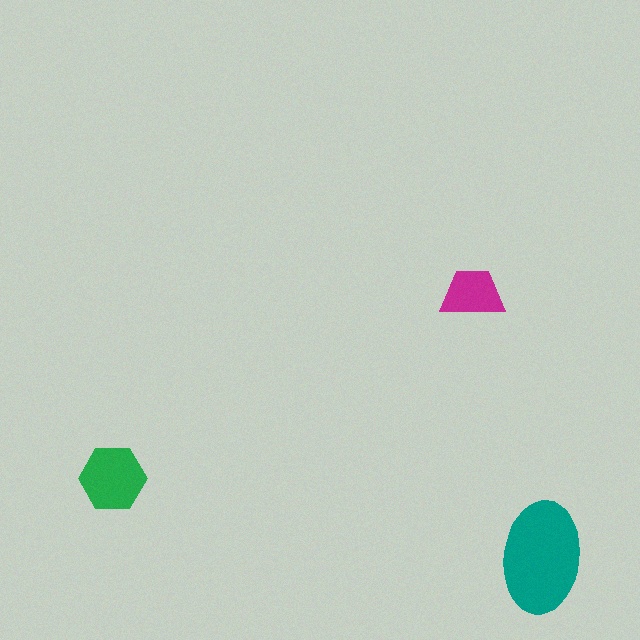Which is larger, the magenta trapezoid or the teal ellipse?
The teal ellipse.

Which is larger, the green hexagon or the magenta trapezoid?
The green hexagon.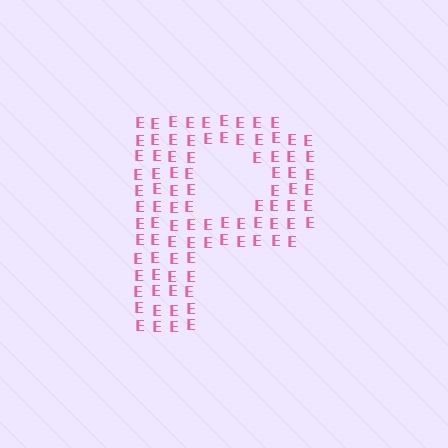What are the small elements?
The small elements are letter E's.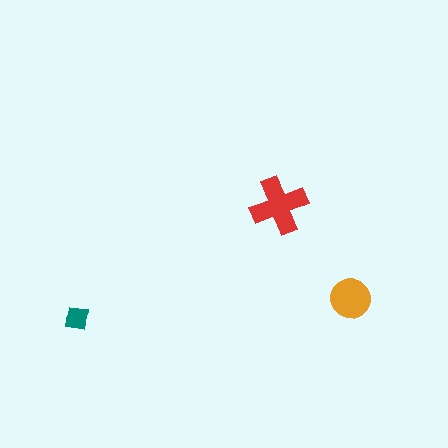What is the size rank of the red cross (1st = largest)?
1st.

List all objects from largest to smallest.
The red cross, the orange circle, the teal square.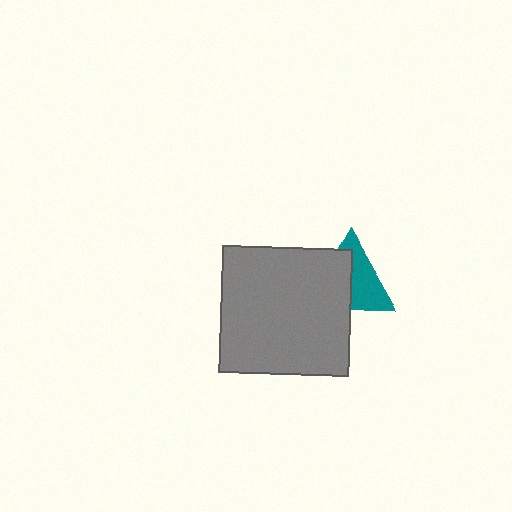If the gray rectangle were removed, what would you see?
You would see the complete teal triangle.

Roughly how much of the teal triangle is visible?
About half of it is visible (roughly 48%).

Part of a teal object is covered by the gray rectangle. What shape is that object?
It is a triangle.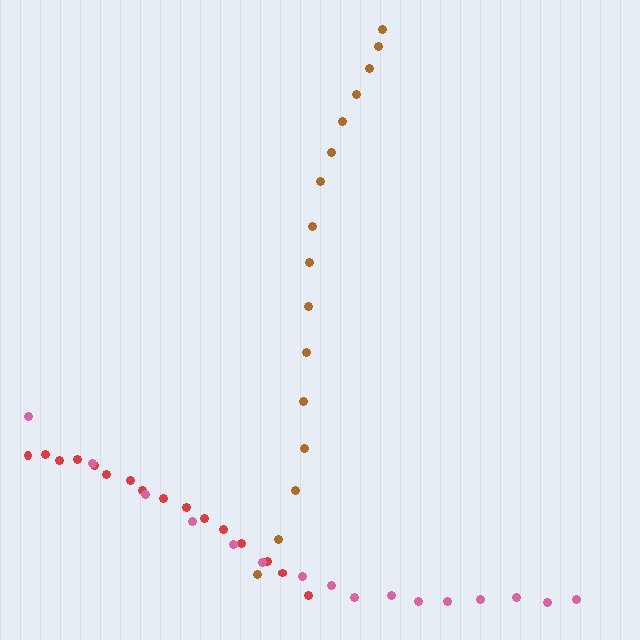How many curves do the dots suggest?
There are 3 distinct paths.